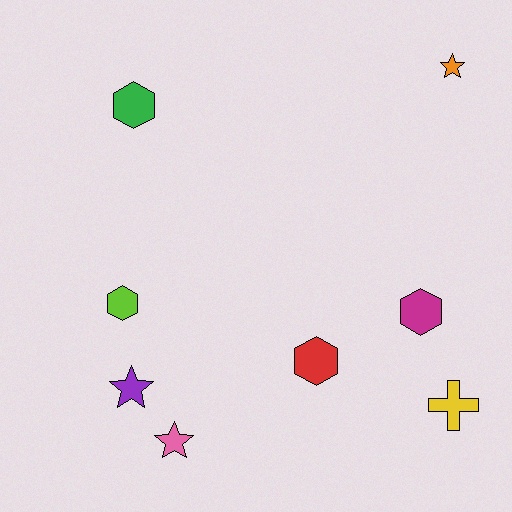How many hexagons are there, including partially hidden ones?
There are 4 hexagons.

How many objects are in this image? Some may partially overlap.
There are 8 objects.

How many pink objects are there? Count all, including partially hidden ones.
There is 1 pink object.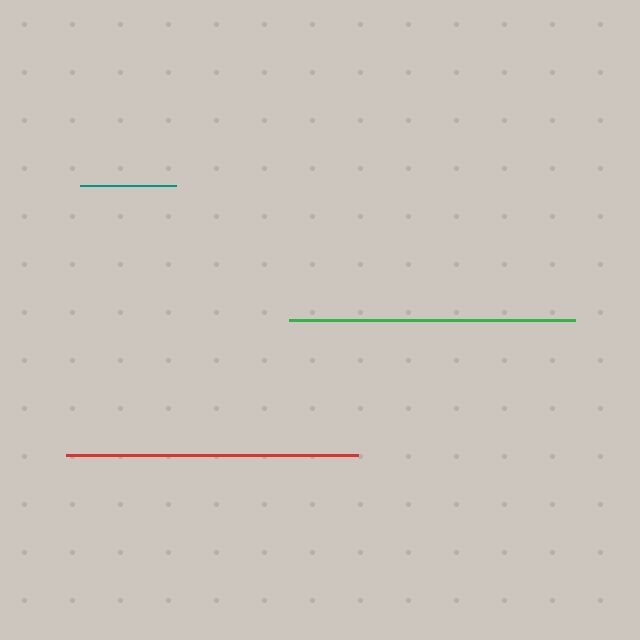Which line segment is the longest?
The red line is the longest at approximately 292 pixels.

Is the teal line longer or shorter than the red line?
The red line is longer than the teal line.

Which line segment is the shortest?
The teal line is the shortest at approximately 96 pixels.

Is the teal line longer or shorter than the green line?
The green line is longer than the teal line.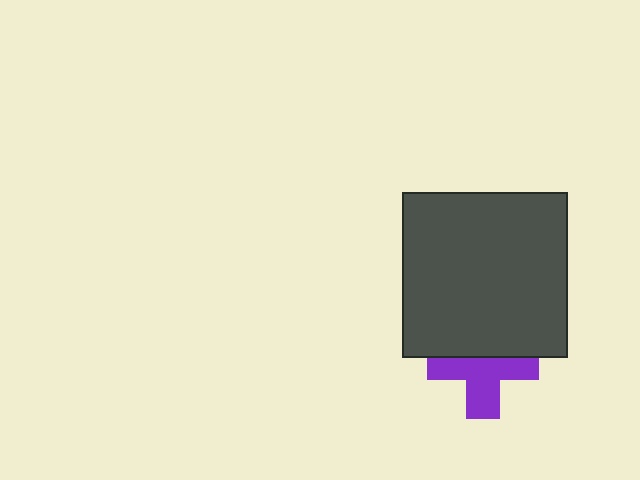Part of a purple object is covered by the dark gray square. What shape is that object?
It is a cross.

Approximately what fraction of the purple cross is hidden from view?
Roughly 41% of the purple cross is hidden behind the dark gray square.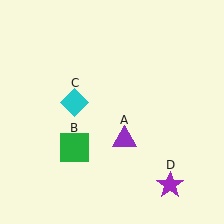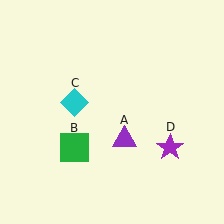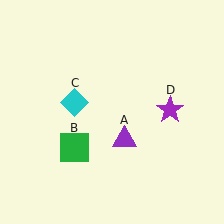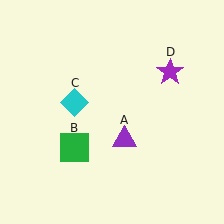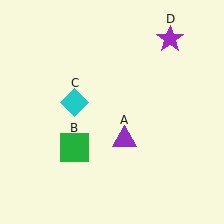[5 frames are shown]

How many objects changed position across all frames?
1 object changed position: purple star (object D).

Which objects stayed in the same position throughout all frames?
Purple triangle (object A) and green square (object B) and cyan diamond (object C) remained stationary.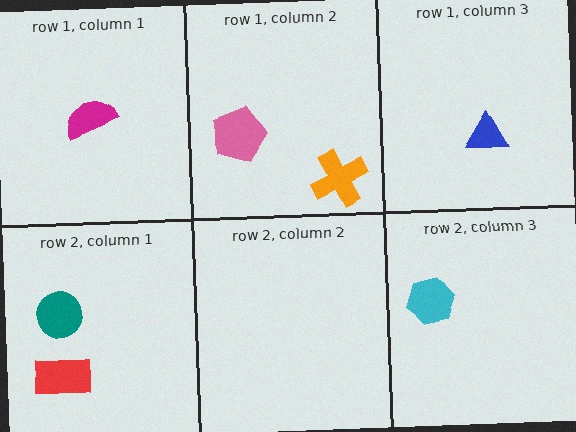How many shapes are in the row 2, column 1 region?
2.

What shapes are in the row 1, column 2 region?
The pink pentagon, the orange cross.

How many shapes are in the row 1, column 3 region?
1.